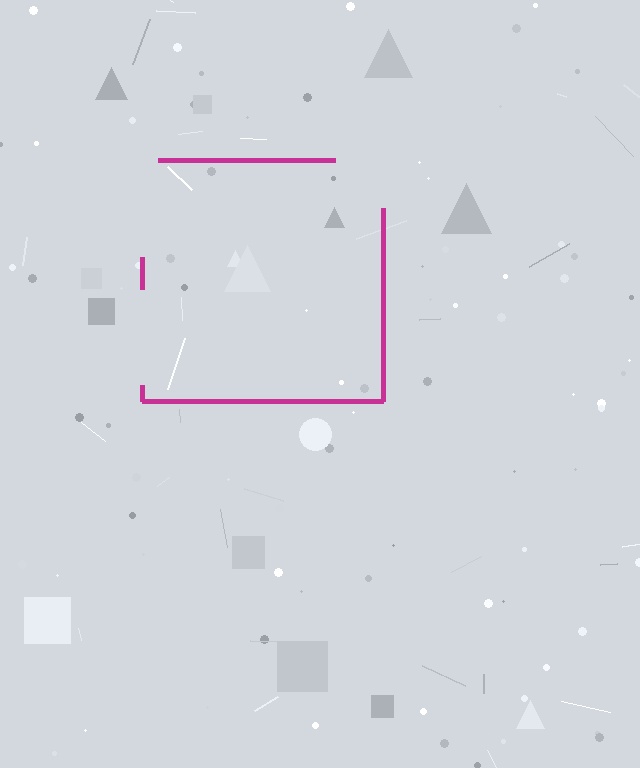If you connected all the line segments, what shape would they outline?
They would outline a square.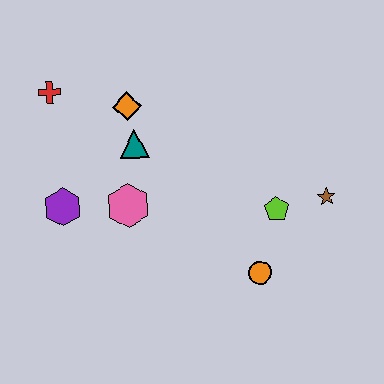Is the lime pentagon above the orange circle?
Yes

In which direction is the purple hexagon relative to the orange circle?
The purple hexagon is to the left of the orange circle.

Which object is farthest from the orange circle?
The red cross is farthest from the orange circle.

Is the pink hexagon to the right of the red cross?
Yes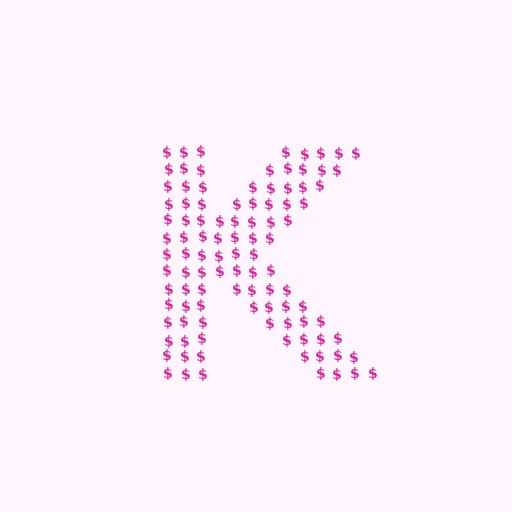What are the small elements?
The small elements are dollar signs.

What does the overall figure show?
The overall figure shows the letter K.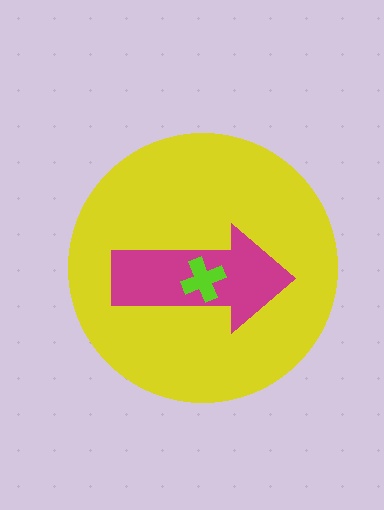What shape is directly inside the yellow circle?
The magenta arrow.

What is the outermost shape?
The yellow circle.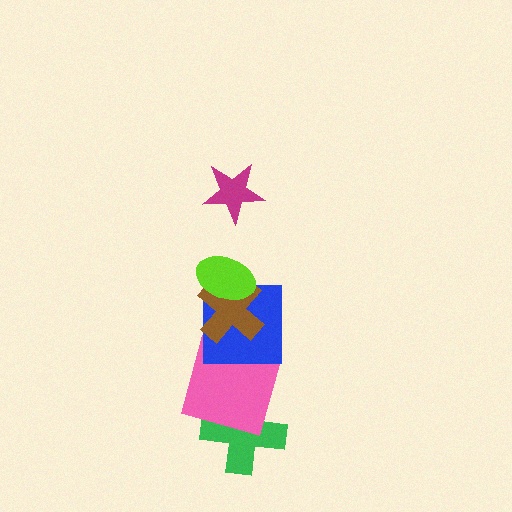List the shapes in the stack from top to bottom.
From top to bottom: the magenta star, the lime ellipse, the brown cross, the blue square, the pink square, the green cross.